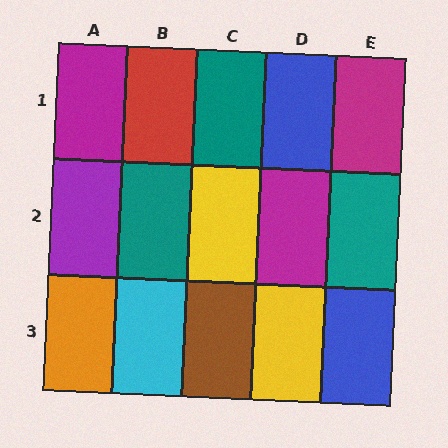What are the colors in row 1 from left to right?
Magenta, red, teal, blue, magenta.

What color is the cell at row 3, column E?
Blue.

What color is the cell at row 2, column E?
Teal.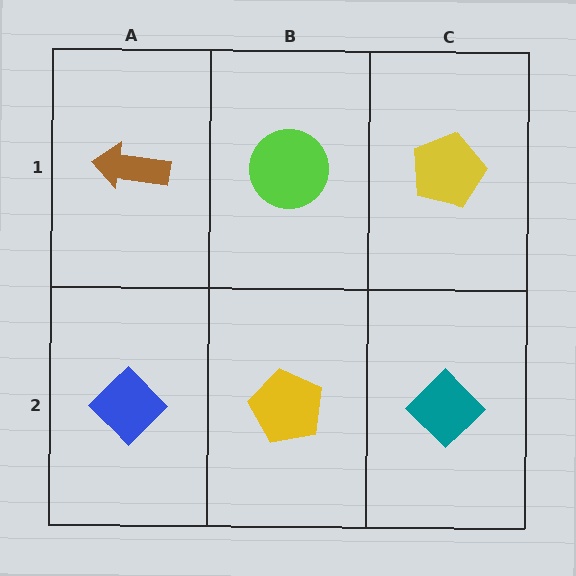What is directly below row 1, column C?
A teal diamond.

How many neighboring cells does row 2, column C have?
2.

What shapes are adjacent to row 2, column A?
A brown arrow (row 1, column A), a yellow pentagon (row 2, column B).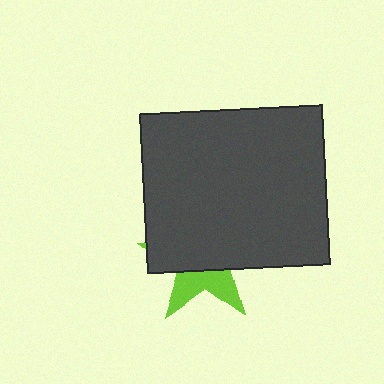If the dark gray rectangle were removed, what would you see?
You would see the complete lime star.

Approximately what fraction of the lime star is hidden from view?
Roughly 64% of the lime star is hidden behind the dark gray rectangle.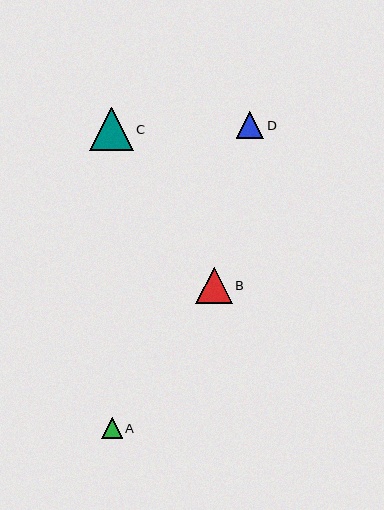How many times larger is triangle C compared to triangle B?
Triangle C is approximately 1.2 times the size of triangle B.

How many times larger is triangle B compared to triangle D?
Triangle B is approximately 1.3 times the size of triangle D.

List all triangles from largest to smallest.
From largest to smallest: C, B, D, A.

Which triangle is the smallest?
Triangle A is the smallest with a size of approximately 21 pixels.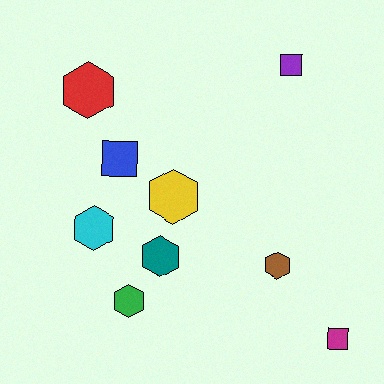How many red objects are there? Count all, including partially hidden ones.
There is 1 red object.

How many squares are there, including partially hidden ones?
There are 3 squares.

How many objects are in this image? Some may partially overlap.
There are 9 objects.